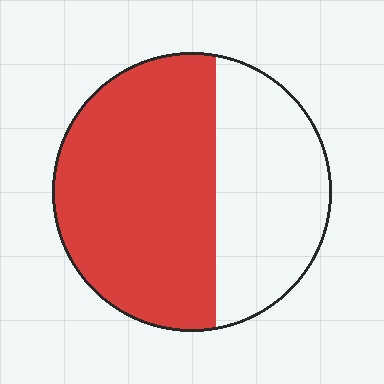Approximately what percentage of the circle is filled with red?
Approximately 60%.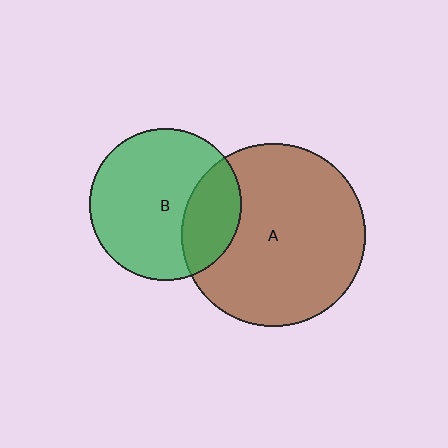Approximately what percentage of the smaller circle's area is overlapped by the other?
Approximately 25%.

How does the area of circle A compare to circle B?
Approximately 1.4 times.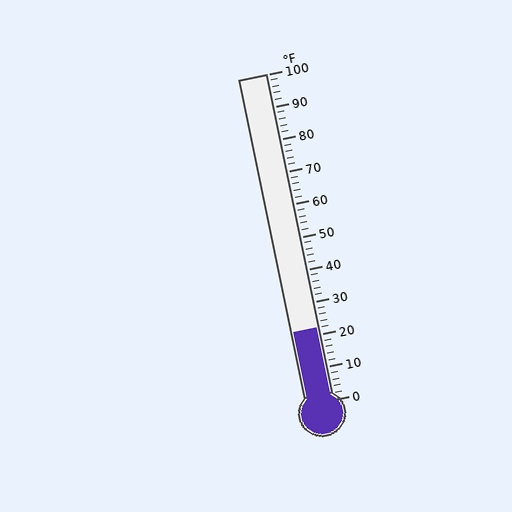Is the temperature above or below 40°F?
The temperature is below 40°F.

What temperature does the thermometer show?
The thermometer shows approximately 22°F.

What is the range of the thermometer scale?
The thermometer scale ranges from 0°F to 100°F.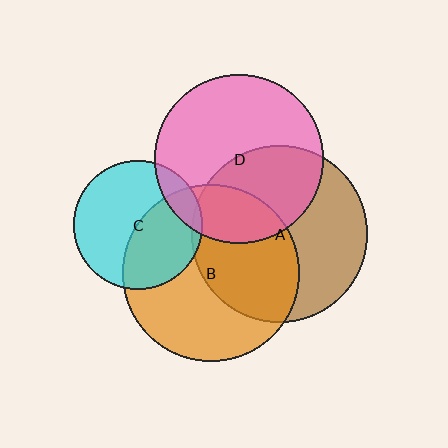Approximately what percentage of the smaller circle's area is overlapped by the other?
Approximately 45%.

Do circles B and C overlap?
Yes.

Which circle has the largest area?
Circle A (brown).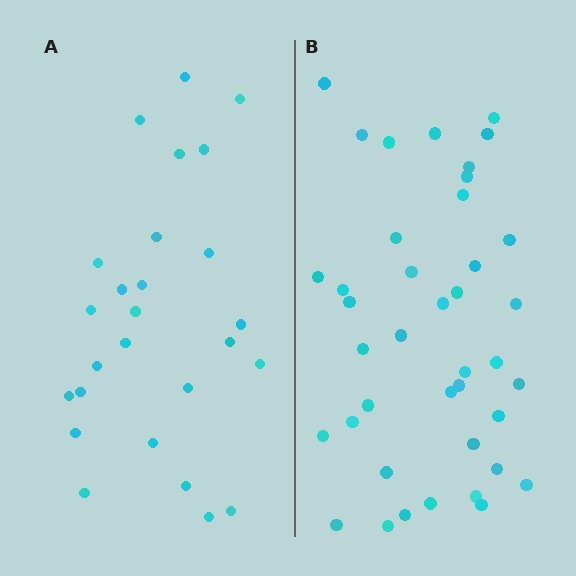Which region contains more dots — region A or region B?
Region B (the right region) has more dots.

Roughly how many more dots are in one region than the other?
Region B has approximately 15 more dots than region A.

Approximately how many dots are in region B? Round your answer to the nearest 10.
About 40 dots.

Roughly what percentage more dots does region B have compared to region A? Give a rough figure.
About 55% more.